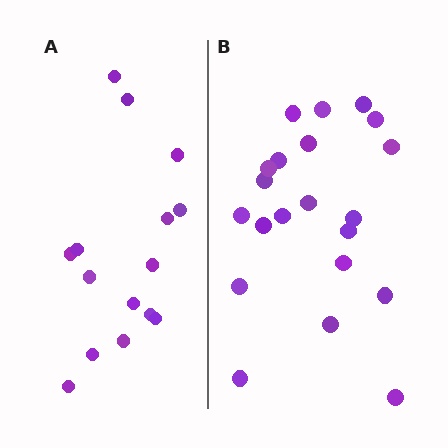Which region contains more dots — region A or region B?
Region B (the right region) has more dots.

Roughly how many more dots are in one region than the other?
Region B has about 6 more dots than region A.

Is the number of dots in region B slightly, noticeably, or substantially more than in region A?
Region B has noticeably more, but not dramatically so. The ratio is roughly 1.4 to 1.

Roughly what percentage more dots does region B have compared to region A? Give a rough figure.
About 40% more.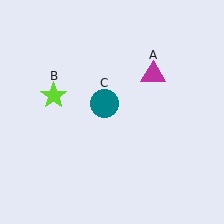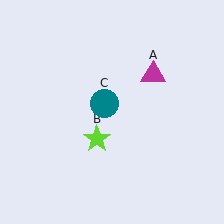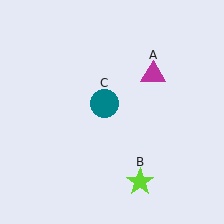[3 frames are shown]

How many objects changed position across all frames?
1 object changed position: lime star (object B).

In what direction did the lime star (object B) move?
The lime star (object B) moved down and to the right.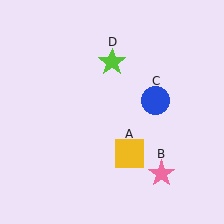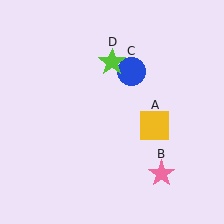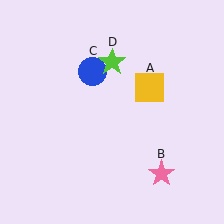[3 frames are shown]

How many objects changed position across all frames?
2 objects changed position: yellow square (object A), blue circle (object C).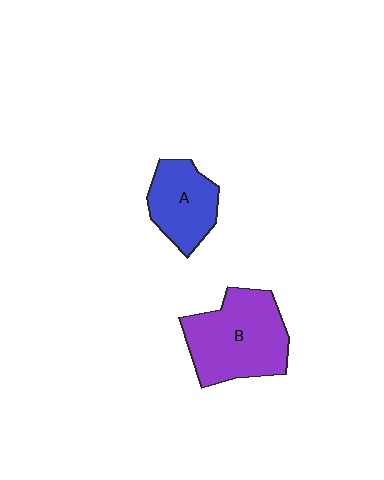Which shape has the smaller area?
Shape A (blue).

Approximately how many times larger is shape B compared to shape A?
Approximately 1.6 times.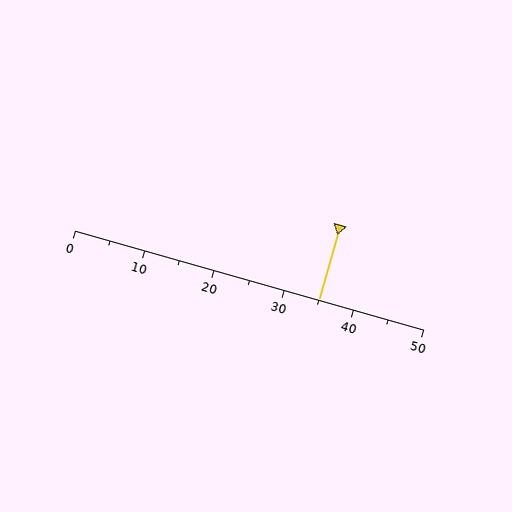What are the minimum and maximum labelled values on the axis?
The axis runs from 0 to 50.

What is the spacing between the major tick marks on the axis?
The major ticks are spaced 10 apart.